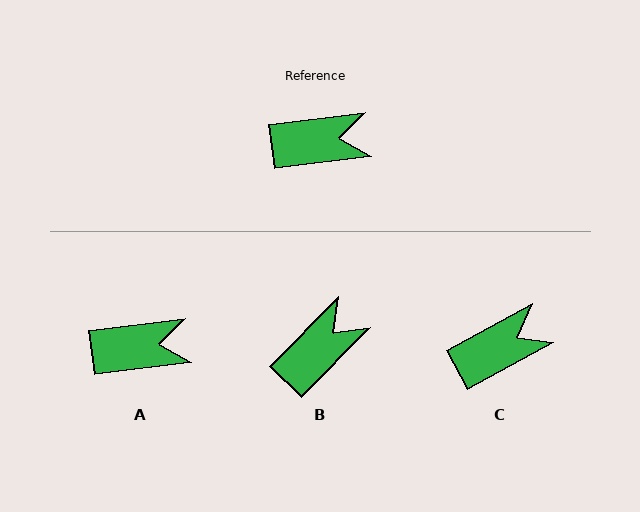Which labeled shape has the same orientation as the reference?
A.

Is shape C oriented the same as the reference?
No, it is off by about 21 degrees.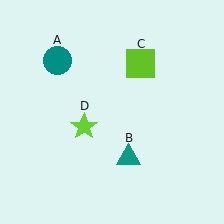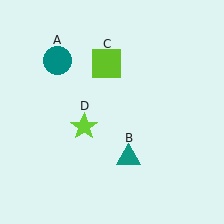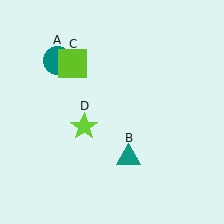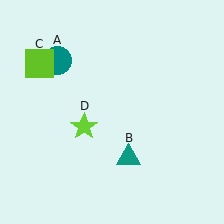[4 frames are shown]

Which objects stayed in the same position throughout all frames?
Teal circle (object A) and teal triangle (object B) and lime star (object D) remained stationary.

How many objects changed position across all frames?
1 object changed position: lime square (object C).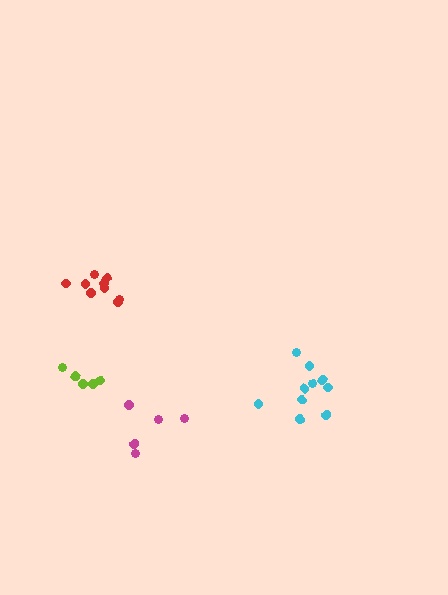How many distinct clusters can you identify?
There are 4 distinct clusters.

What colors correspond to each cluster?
The clusters are colored: lime, red, magenta, cyan.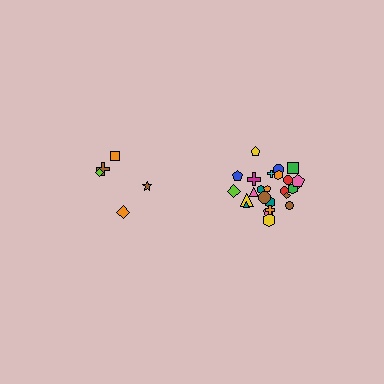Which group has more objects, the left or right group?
The right group.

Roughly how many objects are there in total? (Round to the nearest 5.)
Roughly 30 objects in total.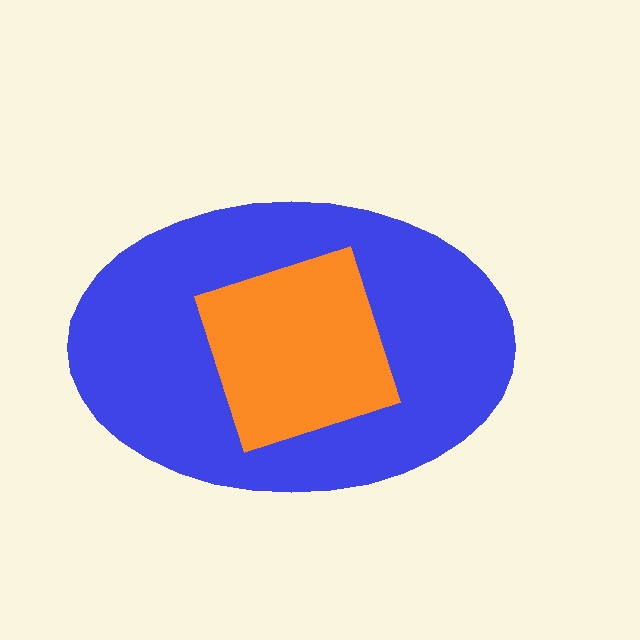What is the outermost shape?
The blue ellipse.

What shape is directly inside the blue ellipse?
The orange diamond.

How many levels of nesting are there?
2.